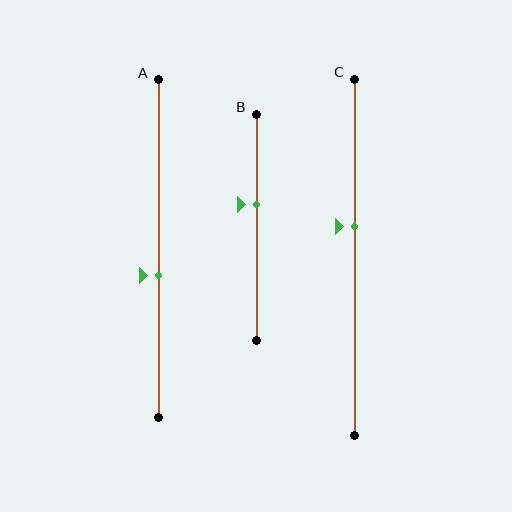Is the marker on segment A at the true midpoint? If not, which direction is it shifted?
No, the marker on segment A is shifted downward by about 8% of the segment length.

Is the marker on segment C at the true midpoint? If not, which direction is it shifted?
No, the marker on segment C is shifted upward by about 9% of the segment length.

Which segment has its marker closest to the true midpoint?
Segment A has its marker closest to the true midpoint.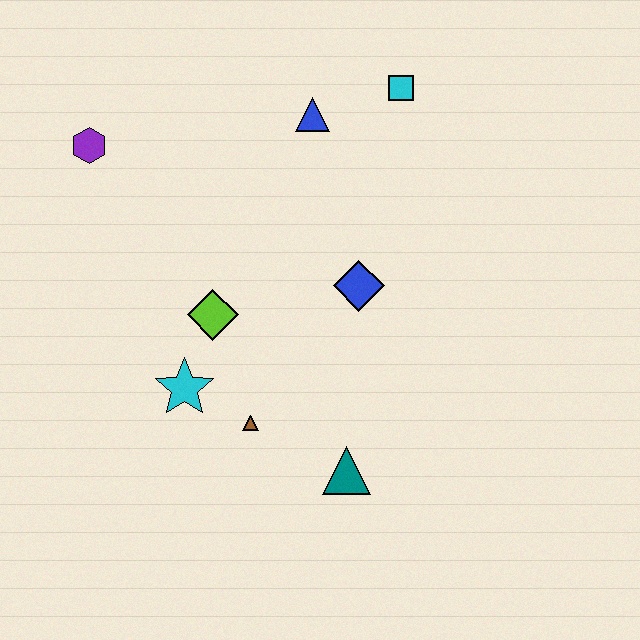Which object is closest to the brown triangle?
The cyan star is closest to the brown triangle.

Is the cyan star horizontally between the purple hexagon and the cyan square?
Yes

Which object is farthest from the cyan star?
The cyan square is farthest from the cyan star.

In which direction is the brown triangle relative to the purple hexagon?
The brown triangle is below the purple hexagon.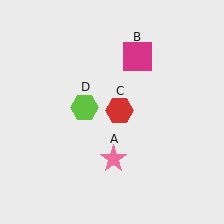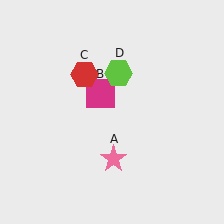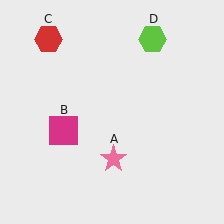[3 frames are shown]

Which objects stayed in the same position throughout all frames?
Pink star (object A) remained stationary.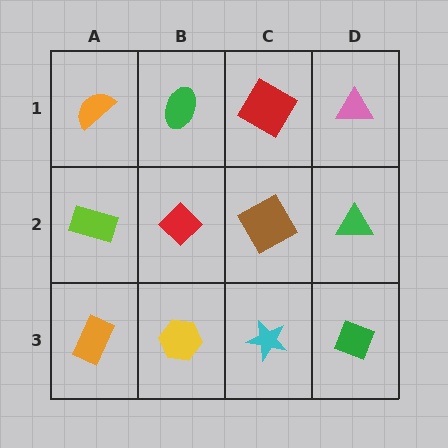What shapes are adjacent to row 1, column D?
A green triangle (row 2, column D), a red diamond (row 1, column C).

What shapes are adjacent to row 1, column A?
A lime rectangle (row 2, column A), a green ellipse (row 1, column B).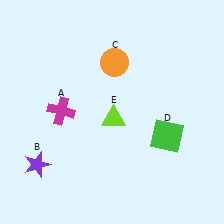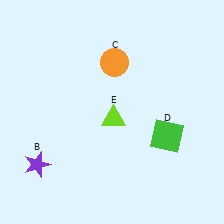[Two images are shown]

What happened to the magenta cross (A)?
The magenta cross (A) was removed in Image 2. It was in the top-left area of Image 1.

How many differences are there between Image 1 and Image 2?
There is 1 difference between the two images.